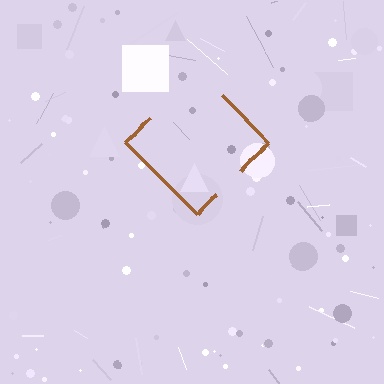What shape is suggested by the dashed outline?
The dashed outline suggests a diamond.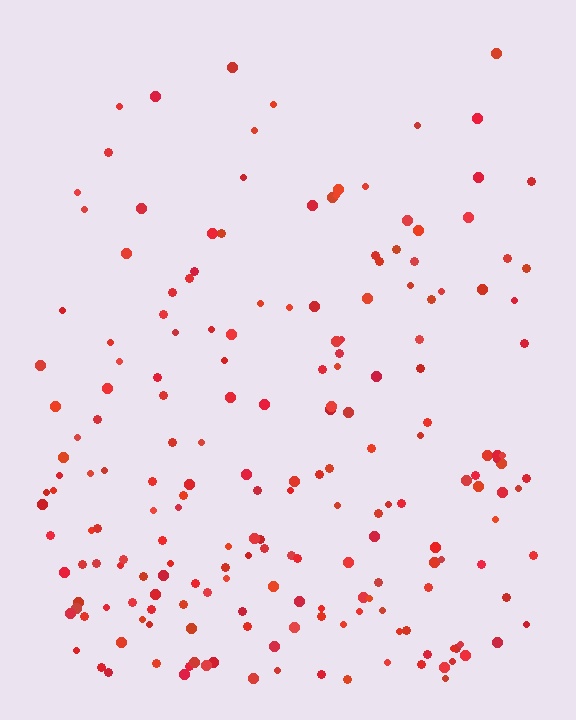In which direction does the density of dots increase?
From top to bottom, with the bottom side densest.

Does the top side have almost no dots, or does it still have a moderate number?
Still a moderate number, just noticeably fewer than the bottom.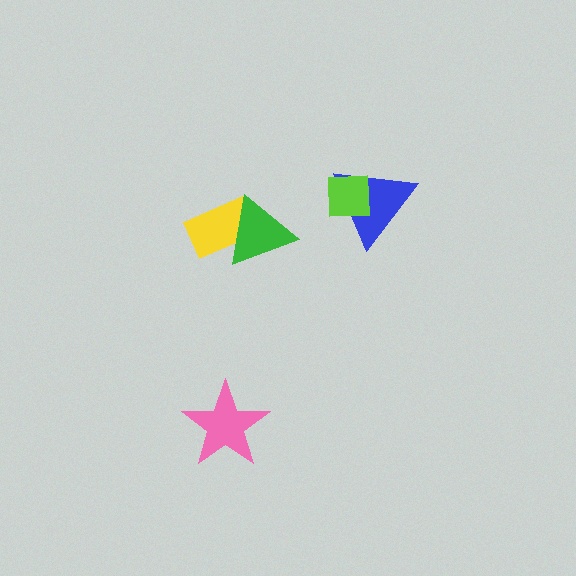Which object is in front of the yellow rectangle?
The green triangle is in front of the yellow rectangle.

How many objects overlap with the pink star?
0 objects overlap with the pink star.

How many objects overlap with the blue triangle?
1 object overlaps with the blue triangle.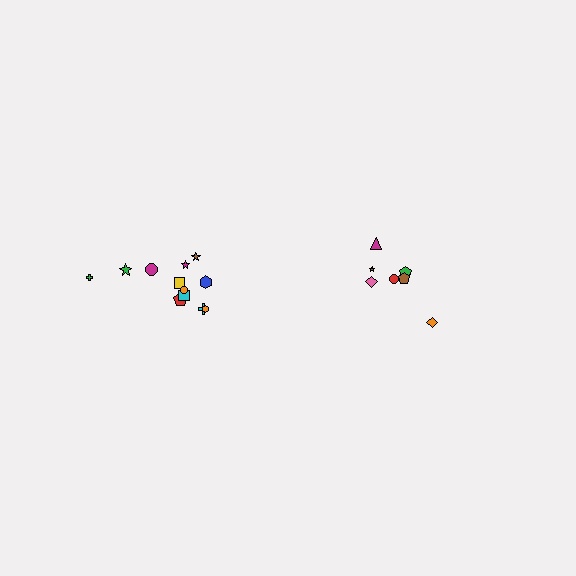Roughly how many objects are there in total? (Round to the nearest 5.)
Roughly 20 objects in total.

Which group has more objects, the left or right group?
The left group.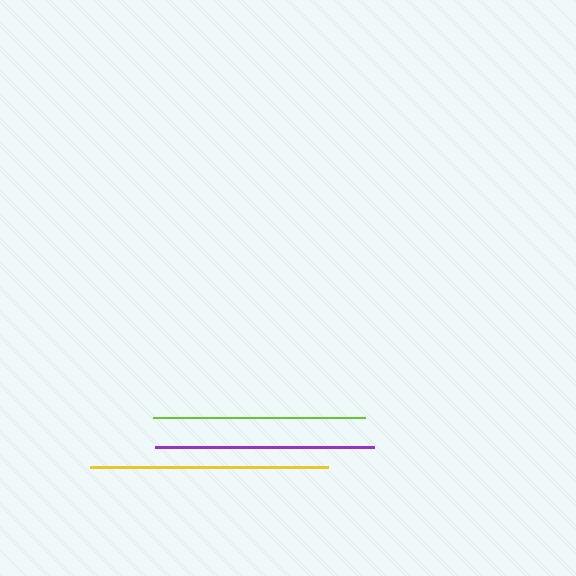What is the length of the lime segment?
The lime segment is approximately 212 pixels long.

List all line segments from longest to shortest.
From longest to shortest: yellow, purple, lime.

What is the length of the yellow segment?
The yellow segment is approximately 238 pixels long.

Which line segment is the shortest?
The lime line is the shortest at approximately 212 pixels.